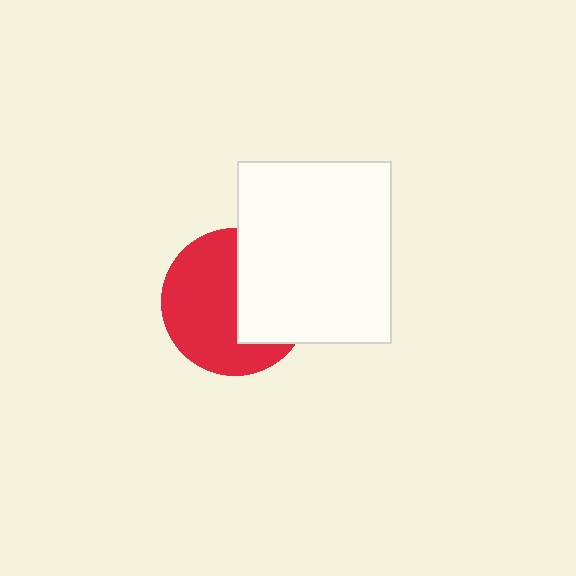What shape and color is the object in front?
The object in front is a white rectangle.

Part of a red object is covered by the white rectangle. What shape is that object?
It is a circle.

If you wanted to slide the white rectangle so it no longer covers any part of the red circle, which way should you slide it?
Slide it right — that is the most direct way to separate the two shapes.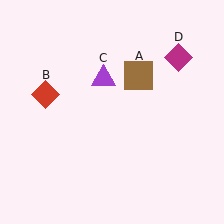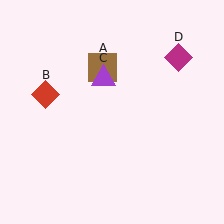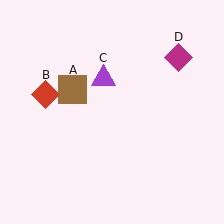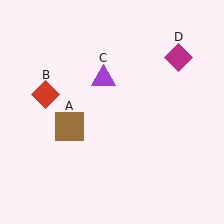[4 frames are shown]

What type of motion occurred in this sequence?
The brown square (object A) rotated counterclockwise around the center of the scene.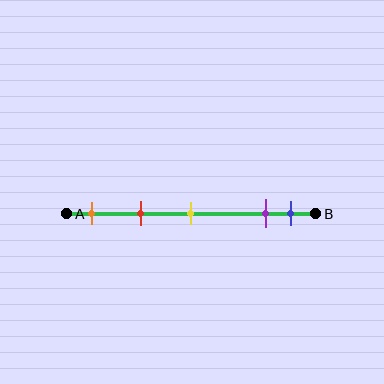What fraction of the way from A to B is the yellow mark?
The yellow mark is approximately 50% (0.5) of the way from A to B.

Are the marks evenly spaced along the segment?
No, the marks are not evenly spaced.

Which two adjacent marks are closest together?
The purple and blue marks are the closest adjacent pair.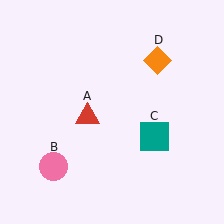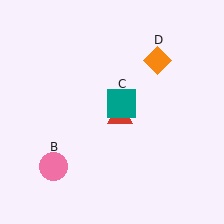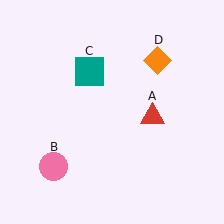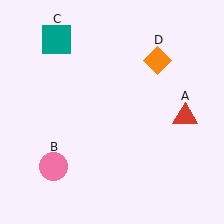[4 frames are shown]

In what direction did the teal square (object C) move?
The teal square (object C) moved up and to the left.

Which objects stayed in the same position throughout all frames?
Pink circle (object B) and orange diamond (object D) remained stationary.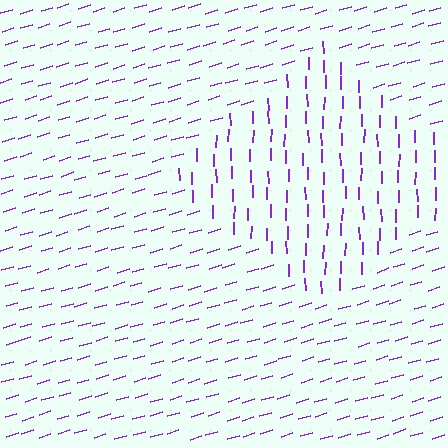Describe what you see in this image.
The image is filled with small purple line segments. A diamond region in the image has lines oriented differently from the surrounding lines, creating a visible texture boundary.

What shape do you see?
I see a diamond.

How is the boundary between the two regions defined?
The boundary is defined purely by a change in line orientation (approximately 73 degrees difference). All lines are the same color and thickness.